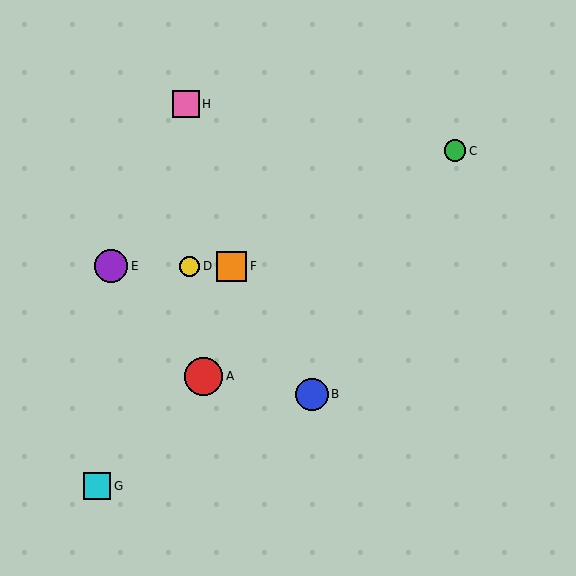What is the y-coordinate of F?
Object F is at y≈266.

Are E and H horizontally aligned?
No, E is at y≈266 and H is at y≈104.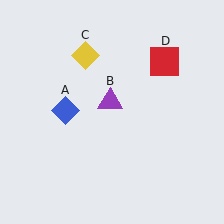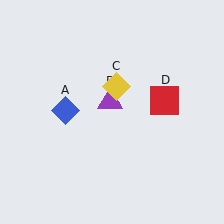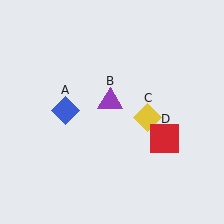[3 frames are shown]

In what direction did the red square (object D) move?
The red square (object D) moved down.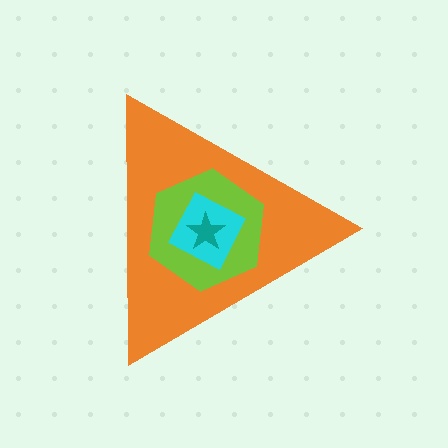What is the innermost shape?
The teal star.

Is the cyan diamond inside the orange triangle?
Yes.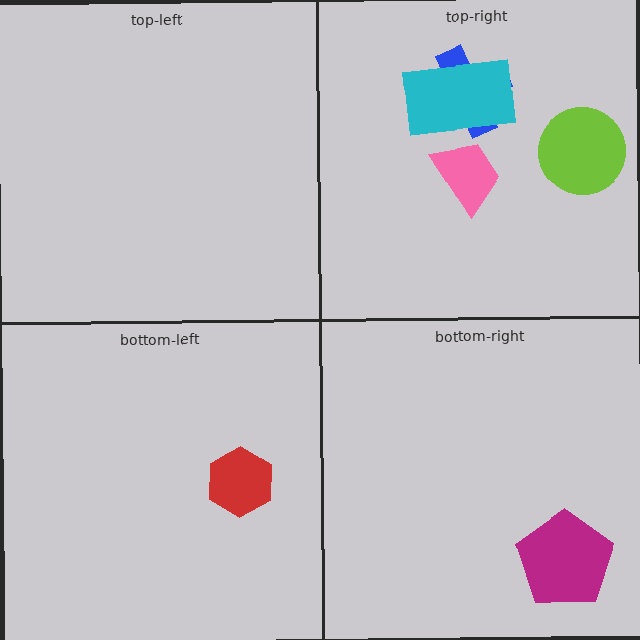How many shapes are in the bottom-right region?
1.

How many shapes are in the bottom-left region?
1.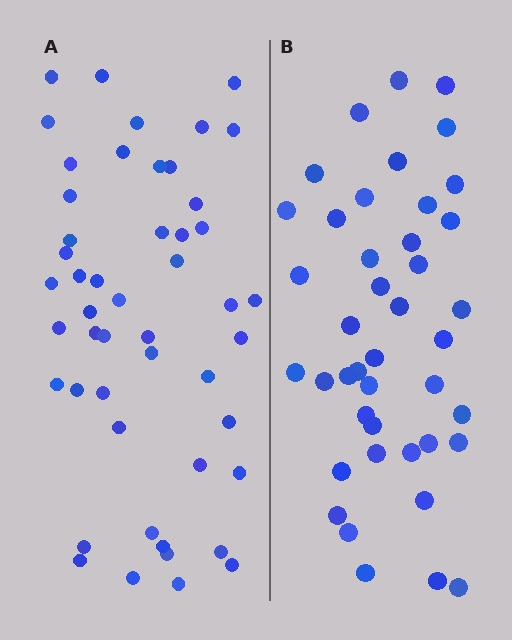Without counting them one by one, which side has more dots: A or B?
Region A (the left region) has more dots.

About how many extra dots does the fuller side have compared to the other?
Region A has roughly 8 or so more dots than region B.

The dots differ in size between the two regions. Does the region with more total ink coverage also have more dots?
No. Region B has more total ink coverage because its dots are larger, but region A actually contains more individual dots. Total area can be misleading — the number of items is what matters here.